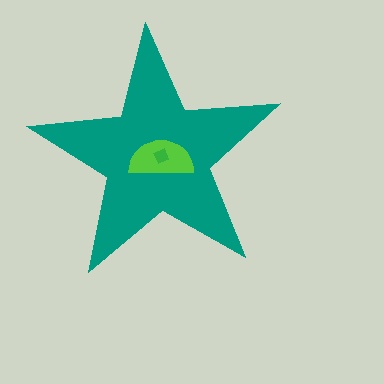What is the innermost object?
The green diamond.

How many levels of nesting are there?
3.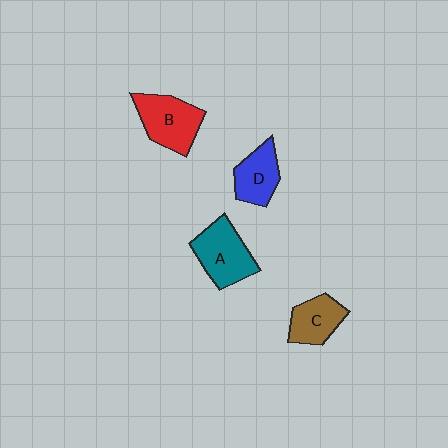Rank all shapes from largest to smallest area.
From largest to smallest: A (teal), B (red), D (blue), C (brown).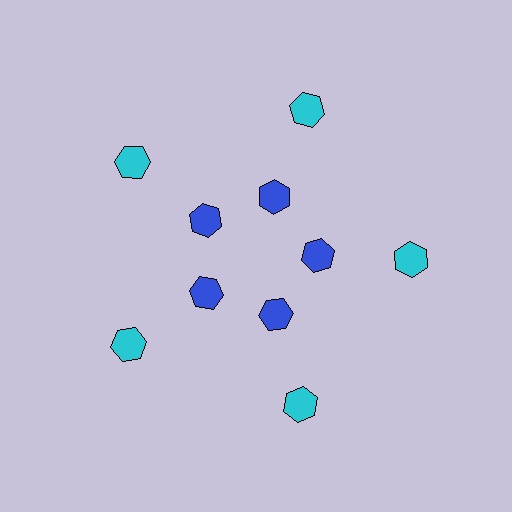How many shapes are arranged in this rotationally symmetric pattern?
There are 10 shapes, arranged in 5 groups of 2.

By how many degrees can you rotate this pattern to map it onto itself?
The pattern maps onto itself every 72 degrees of rotation.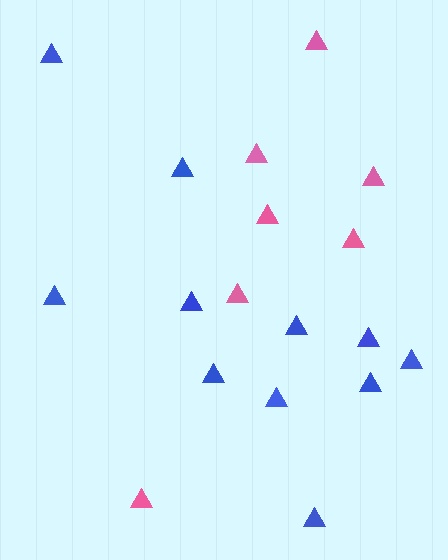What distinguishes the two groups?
There are 2 groups: one group of pink triangles (7) and one group of blue triangles (11).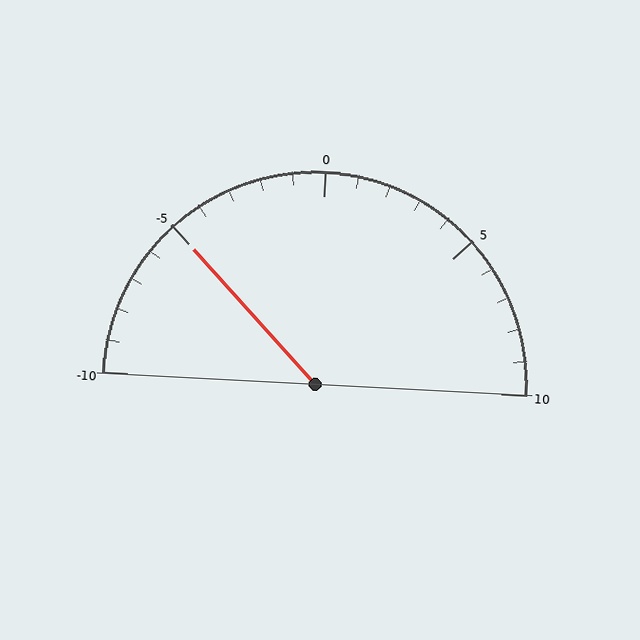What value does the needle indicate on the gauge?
The needle indicates approximately -5.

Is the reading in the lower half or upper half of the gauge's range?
The reading is in the lower half of the range (-10 to 10).